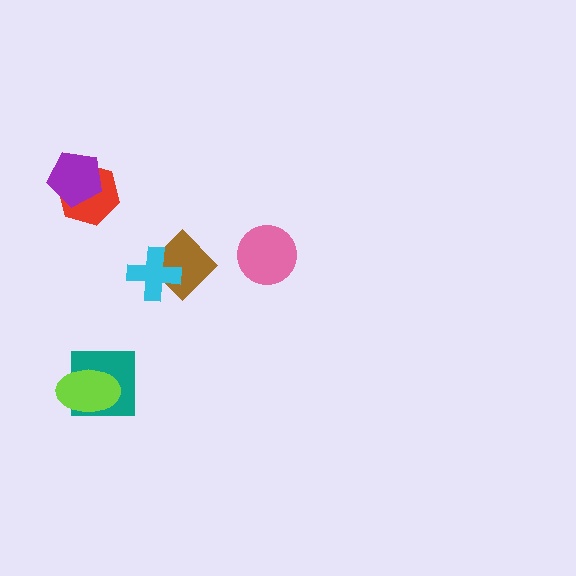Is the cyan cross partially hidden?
No, no other shape covers it.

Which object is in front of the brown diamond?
The cyan cross is in front of the brown diamond.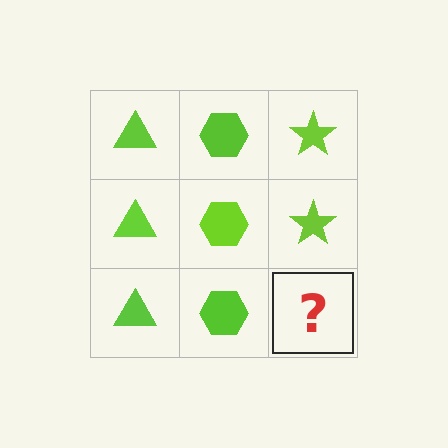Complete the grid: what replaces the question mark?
The question mark should be replaced with a lime star.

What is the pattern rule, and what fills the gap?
The rule is that each column has a consistent shape. The gap should be filled with a lime star.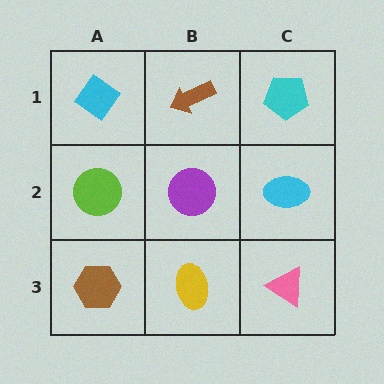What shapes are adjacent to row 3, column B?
A purple circle (row 2, column B), a brown hexagon (row 3, column A), a pink triangle (row 3, column C).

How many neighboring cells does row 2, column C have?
3.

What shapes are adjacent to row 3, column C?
A cyan ellipse (row 2, column C), a yellow ellipse (row 3, column B).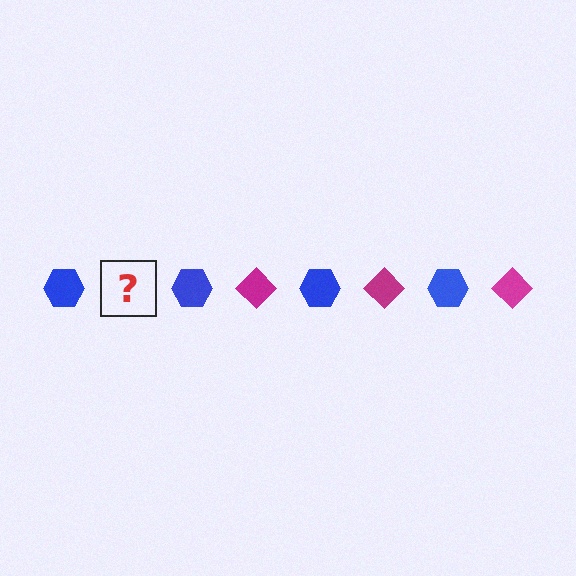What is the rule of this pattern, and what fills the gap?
The rule is that the pattern alternates between blue hexagon and magenta diamond. The gap should be filled with a magenta diamond.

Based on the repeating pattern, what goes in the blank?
The blank should be a magenta diamond.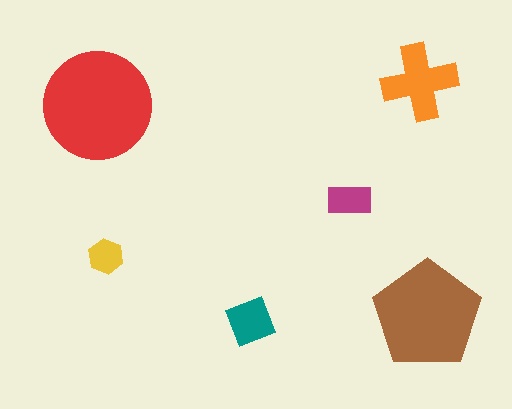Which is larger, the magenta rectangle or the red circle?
The red circle.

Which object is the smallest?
The yellow hexagon.